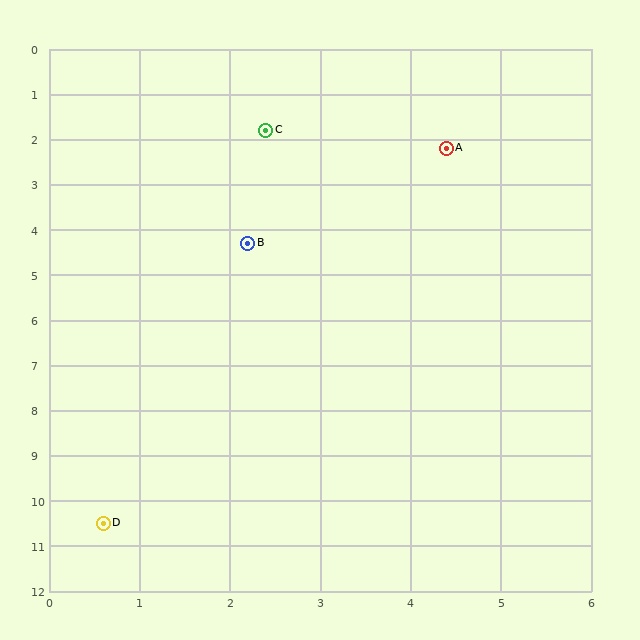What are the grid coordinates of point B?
Point B is at approximately (2.2, 4.3).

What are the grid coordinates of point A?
Point A is at approximately (4.4, 2.2).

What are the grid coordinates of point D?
Point D is at approximately (0.6, 10.5).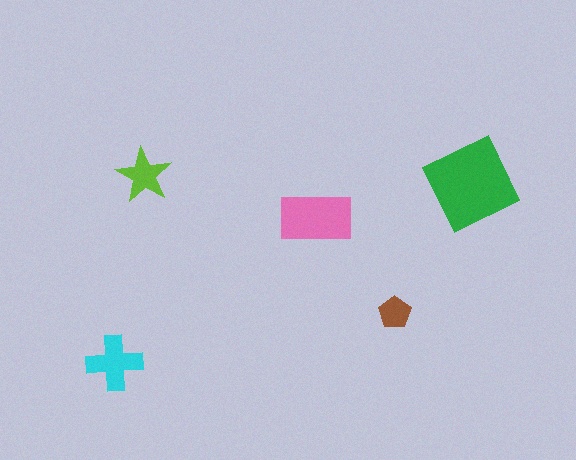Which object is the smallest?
The brown pentagon.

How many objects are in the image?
There are 5 objects in the image.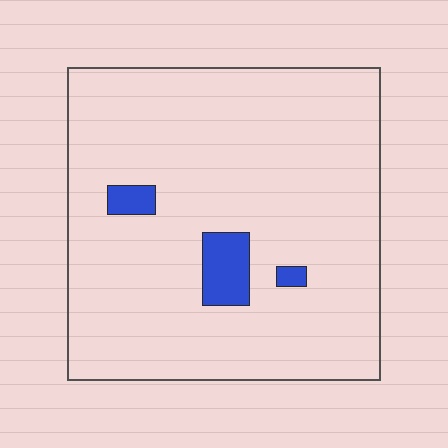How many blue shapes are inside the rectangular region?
3.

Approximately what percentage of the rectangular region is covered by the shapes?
Approximately 5%.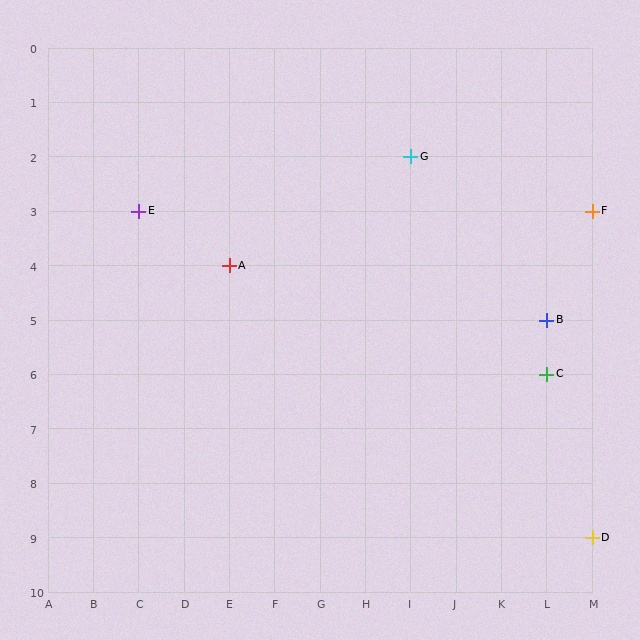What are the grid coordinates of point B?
Point B is at grid coordinates (L, 5).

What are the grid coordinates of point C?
Point C is at grid coordinates (L, 6).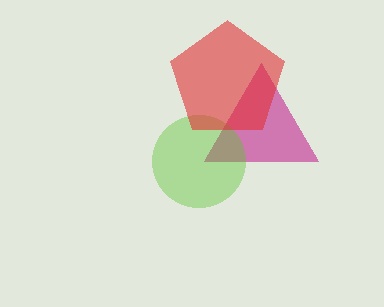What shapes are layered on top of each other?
The layered shapes are: a magenta triangle, a lime circle, a red pentagon.